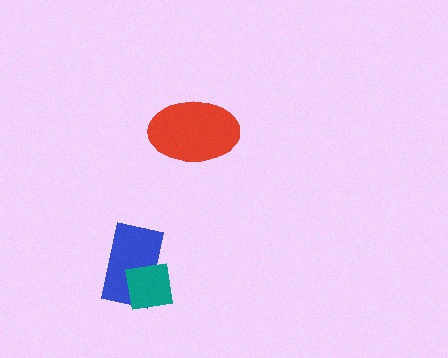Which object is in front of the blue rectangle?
The teal square is in front of the blue rectangle.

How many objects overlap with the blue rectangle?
1 object overlaps with the blue rectangle.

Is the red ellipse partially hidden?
No, no other shape covers it.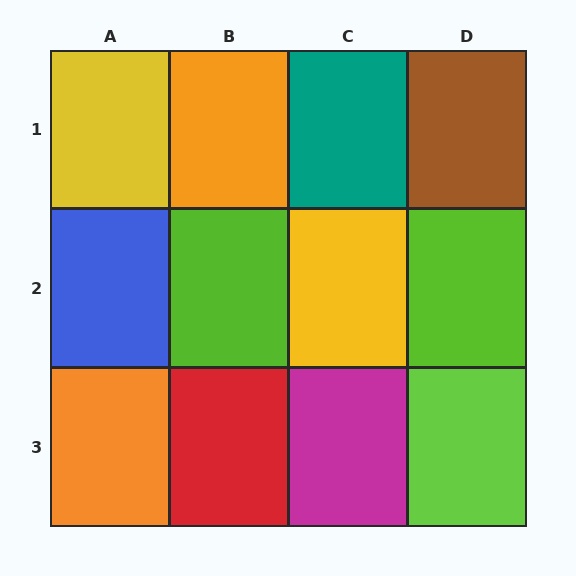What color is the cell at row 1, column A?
Yellow.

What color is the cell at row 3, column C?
Magenta.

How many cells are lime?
3 cells are lime.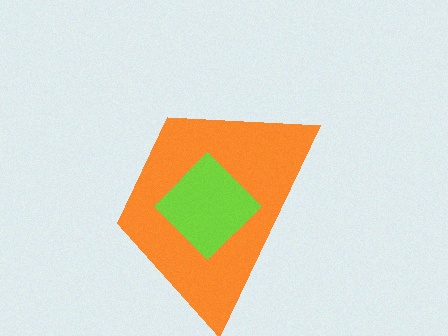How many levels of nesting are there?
2.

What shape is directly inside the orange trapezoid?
The lime diamond.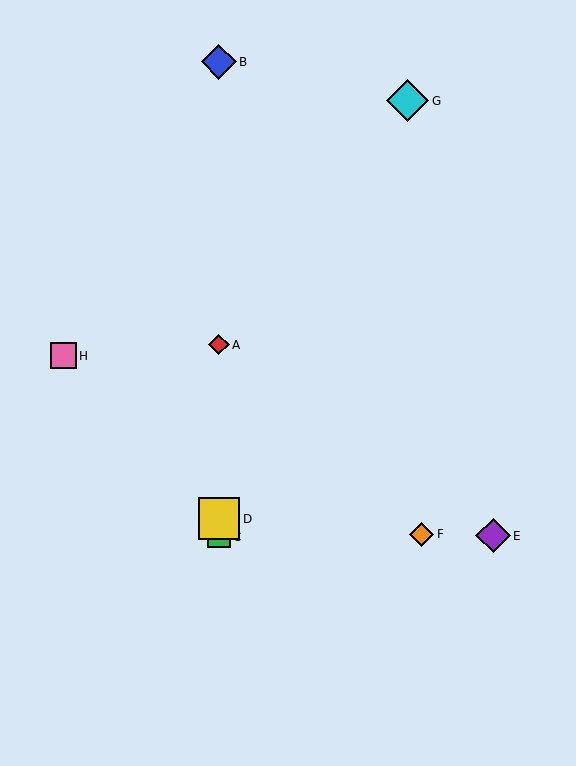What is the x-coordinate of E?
Object E is at x≈493.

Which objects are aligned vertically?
Objects A, B, C, D are aligned vertically.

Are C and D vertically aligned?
Yes, both are at x≈219.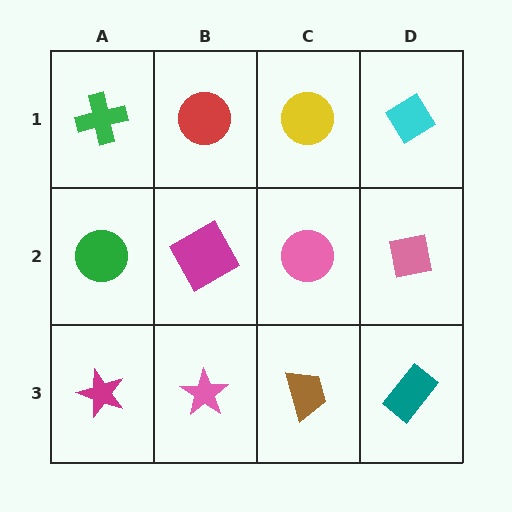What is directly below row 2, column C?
A brown trapezoid.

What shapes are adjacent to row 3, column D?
A pink square (row 2, column D), a brown trapezoid (row 3, column C).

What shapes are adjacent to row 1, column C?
A pink circle (row 2, column C), a red circle (row 1, column B), a cyan diamond (row 1, column D).